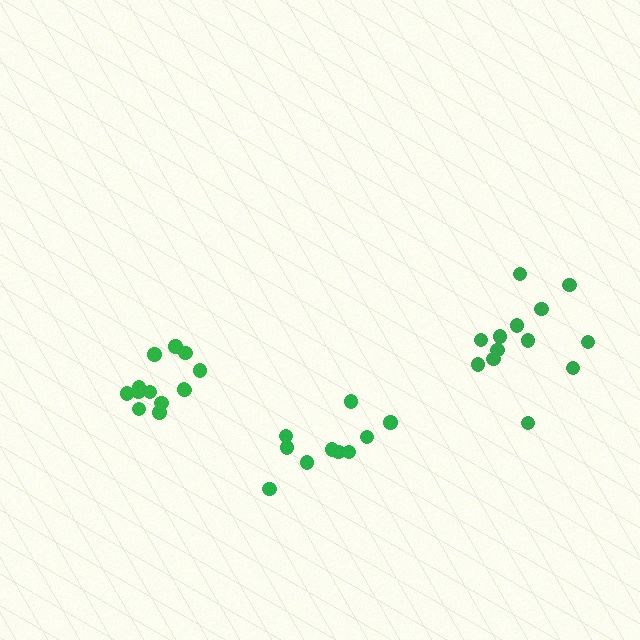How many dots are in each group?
Group 1: 10 dots, Group 2: 13 dots, Group 3: 13 dots (36 total).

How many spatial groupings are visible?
There are 3 spatial groupings.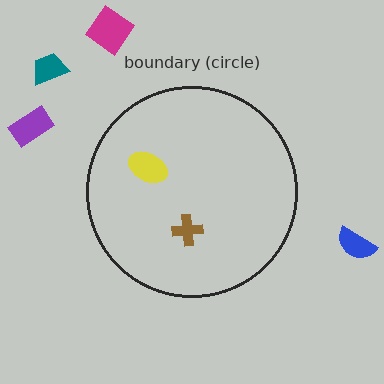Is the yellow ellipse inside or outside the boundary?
Inside.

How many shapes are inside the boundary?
2 inside, 4 outside.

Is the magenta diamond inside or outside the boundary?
Outside.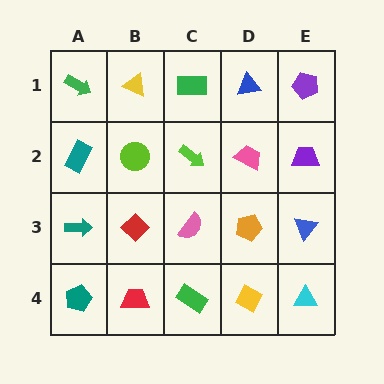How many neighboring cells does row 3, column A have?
3.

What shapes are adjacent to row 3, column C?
A lime arrow (row 2, column C), a green rectangle (row 4, column C), a red diamond (row 3, column B), an orange pentagon (row 3, column D).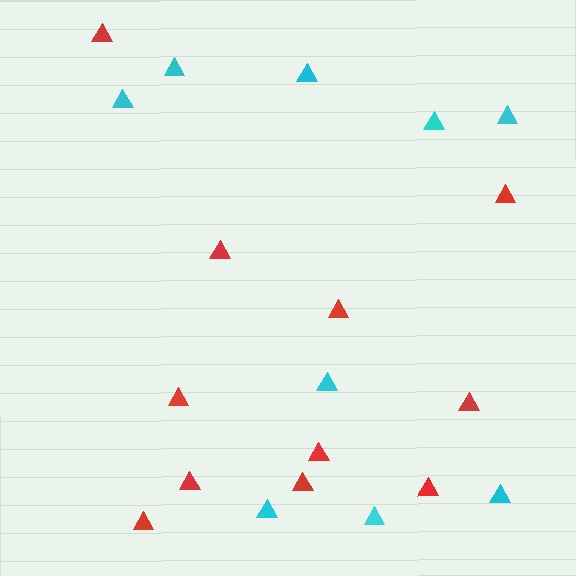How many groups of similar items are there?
There are 2 groups: one group of cyan triangles (9) and one group of red triangles (11).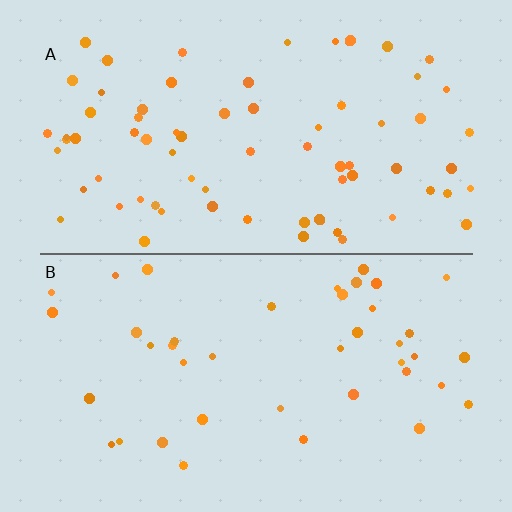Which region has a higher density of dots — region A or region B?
A (the top).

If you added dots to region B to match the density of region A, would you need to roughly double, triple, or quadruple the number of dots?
Approximately double.